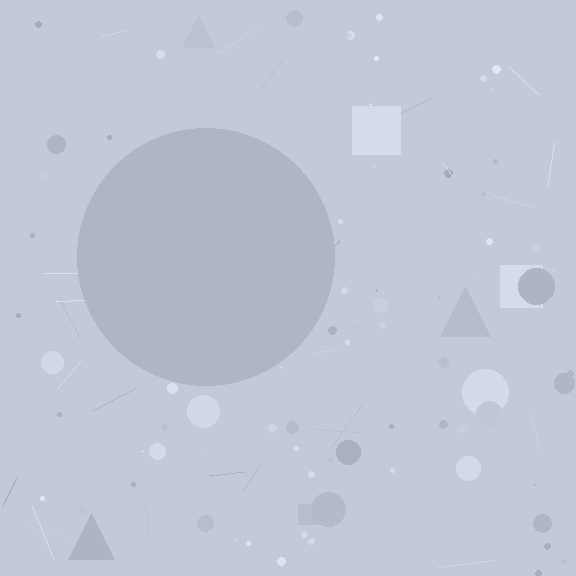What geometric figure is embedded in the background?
A circle is embedded in the background.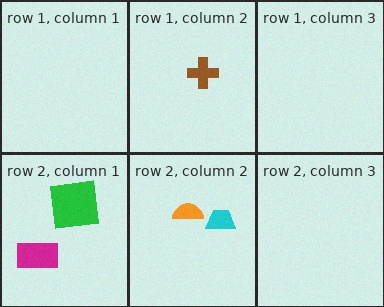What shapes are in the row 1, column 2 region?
The brown cross.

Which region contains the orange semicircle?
The row 2, column 2 region.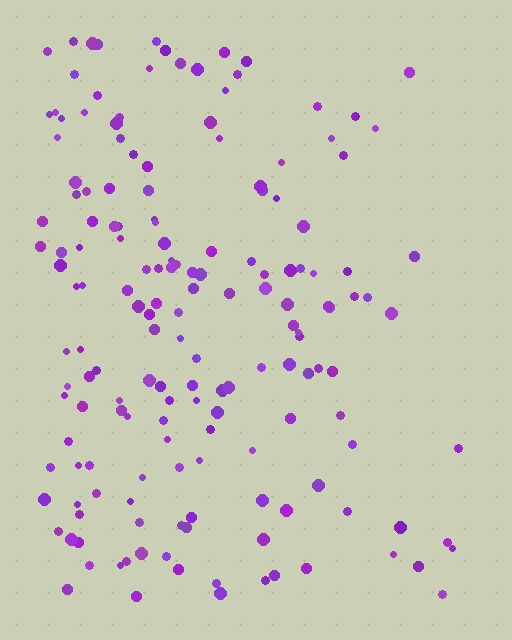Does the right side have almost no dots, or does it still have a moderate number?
Still a moderate number, just noticeably fewer than the left.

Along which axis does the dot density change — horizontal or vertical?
Horizontal.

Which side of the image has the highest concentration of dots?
The left.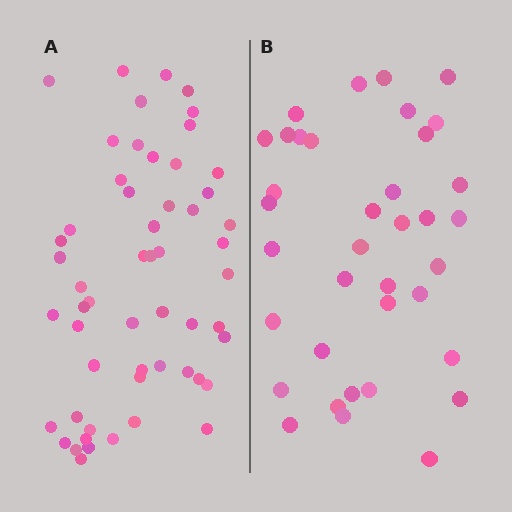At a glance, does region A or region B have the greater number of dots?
Region A (the left region) has more dots.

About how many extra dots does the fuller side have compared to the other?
Region A has approximately 20 more dots than region B.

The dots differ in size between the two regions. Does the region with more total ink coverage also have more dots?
No. Region B has more total ink coverage because its dots are larger, but region A actually contains more individual dots. Total area can be misleading — the number of items is what matters here.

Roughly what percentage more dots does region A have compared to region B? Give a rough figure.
About 50% more.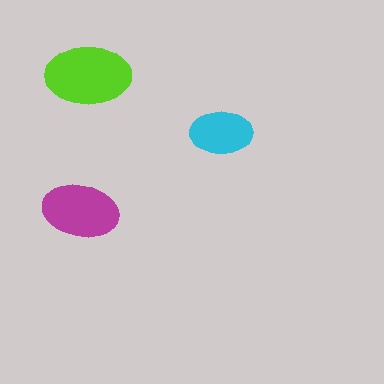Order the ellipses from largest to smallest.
the lime one, the magenta one, the cyan one.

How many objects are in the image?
There are 3 objects in the image.